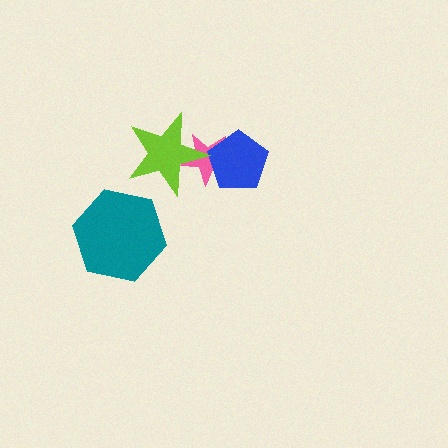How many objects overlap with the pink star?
2 objects overlap with the pink star.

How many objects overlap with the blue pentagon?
1 object overlaps with the blue pentagon.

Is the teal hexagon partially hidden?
No, no other shape covers it.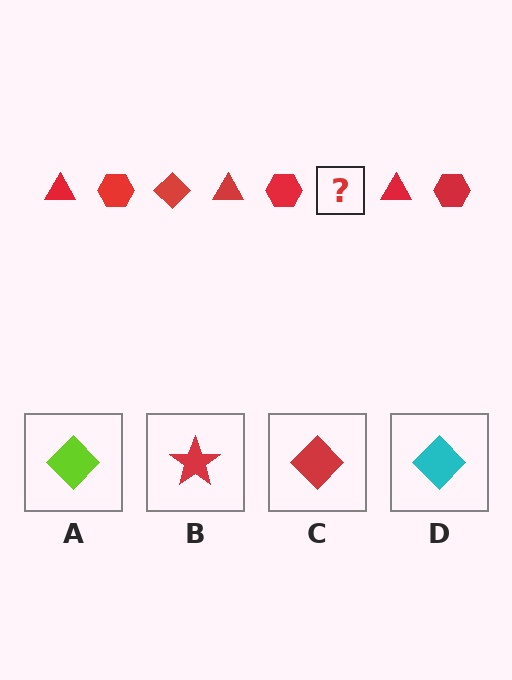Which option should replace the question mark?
Option C.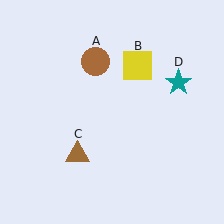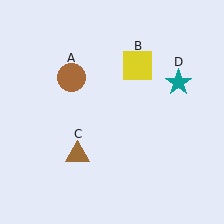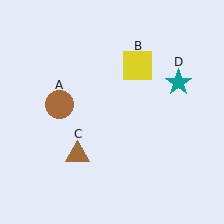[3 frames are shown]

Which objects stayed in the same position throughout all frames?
Yellow square (object B) and brown triangle (object C) and teal star (object D) remained stationary.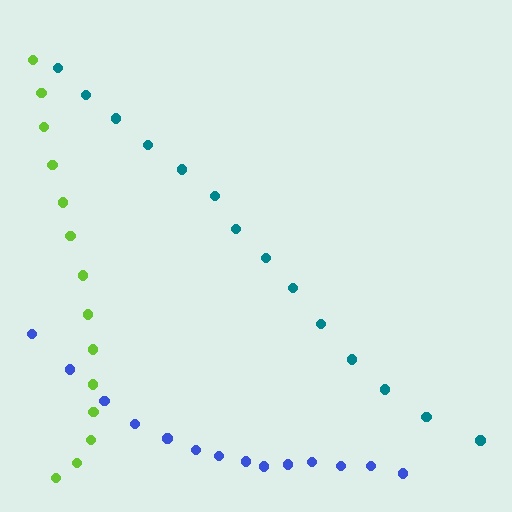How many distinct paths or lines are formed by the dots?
There are 3 distinct paths.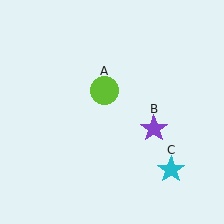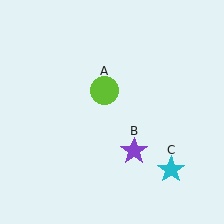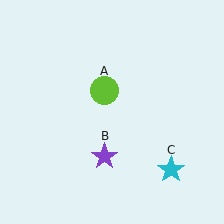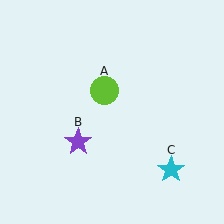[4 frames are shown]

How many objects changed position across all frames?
1 object changed position: purple star (object B).